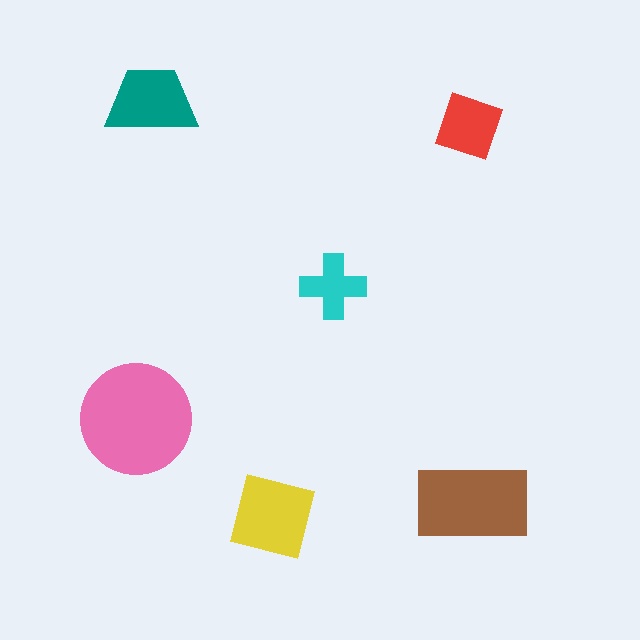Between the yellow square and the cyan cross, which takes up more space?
The yellow square.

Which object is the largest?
The pink circle.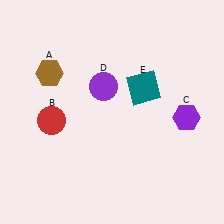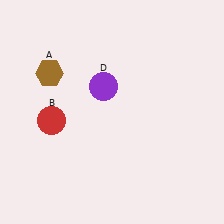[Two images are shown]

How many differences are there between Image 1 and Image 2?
There are 2 differences between the two images.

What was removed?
The purple hexagon (C), the teal square (E) were removed in Image 2.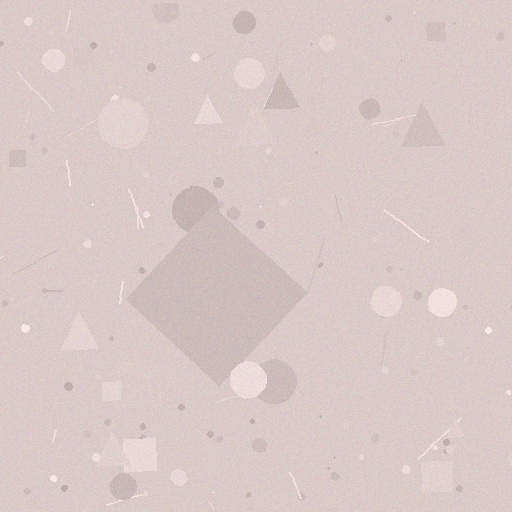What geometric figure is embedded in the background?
A diamond is embedded in the background.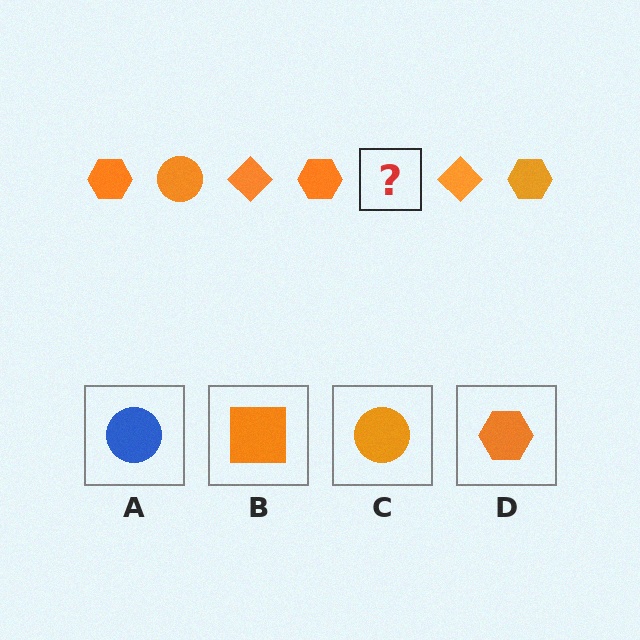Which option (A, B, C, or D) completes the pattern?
C.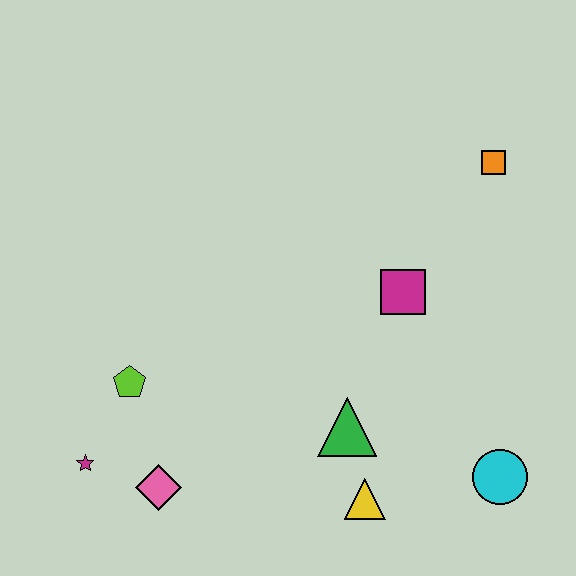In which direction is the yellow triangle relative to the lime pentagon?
The yellow triangle is to the right of the lime pentagon.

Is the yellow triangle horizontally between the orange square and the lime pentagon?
Yes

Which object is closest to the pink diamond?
The magenta star is closest to the pink diamond.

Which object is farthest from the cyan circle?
The magenta star is farthest from the cyan circle.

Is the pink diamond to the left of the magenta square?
Yes